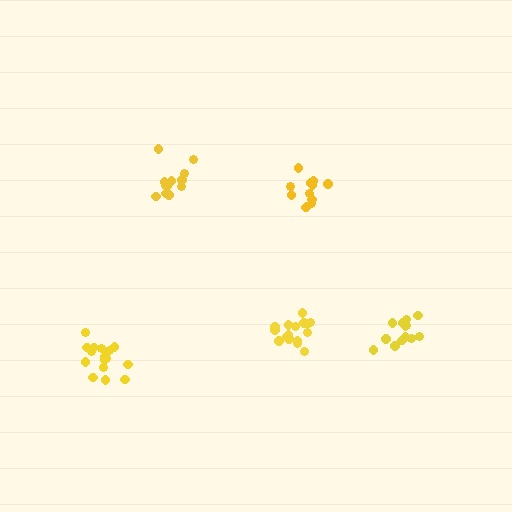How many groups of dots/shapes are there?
There are 5 groups.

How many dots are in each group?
Group 1: 12 dots, Group 2: 16 dots, Group 3: 12 dots, Group 4: 16 dots, Group 5: 13 dots (69 total).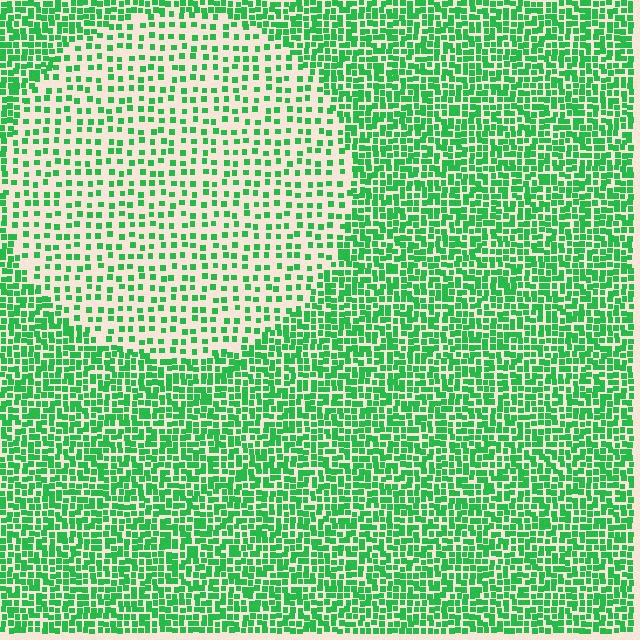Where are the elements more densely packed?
The elements are more densely packed outside the circle boundary.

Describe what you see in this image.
The image contains small green elements arranged at two different densities. A circle-shaped region is visible where the elements are less densely packed than the surrounding area.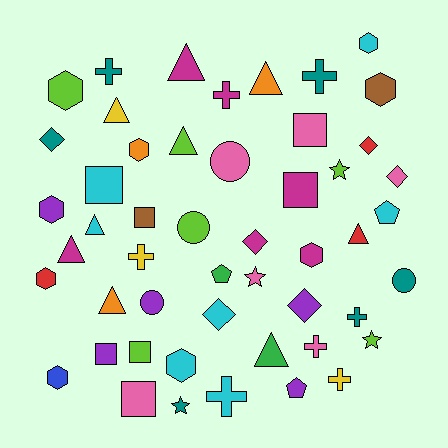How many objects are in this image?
There are 50 objects.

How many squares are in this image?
There are 7 squares.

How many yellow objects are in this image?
There are 3 yellow objects.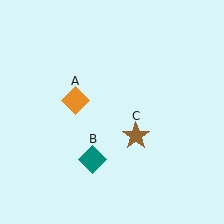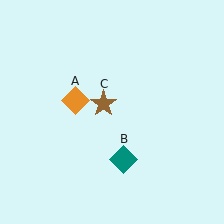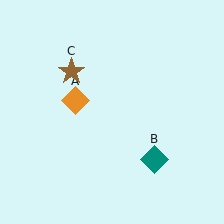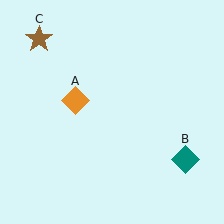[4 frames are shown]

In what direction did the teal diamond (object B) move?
The teal diamond (object B) moved right.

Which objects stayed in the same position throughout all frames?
Orange diamond (object A) remained stationary.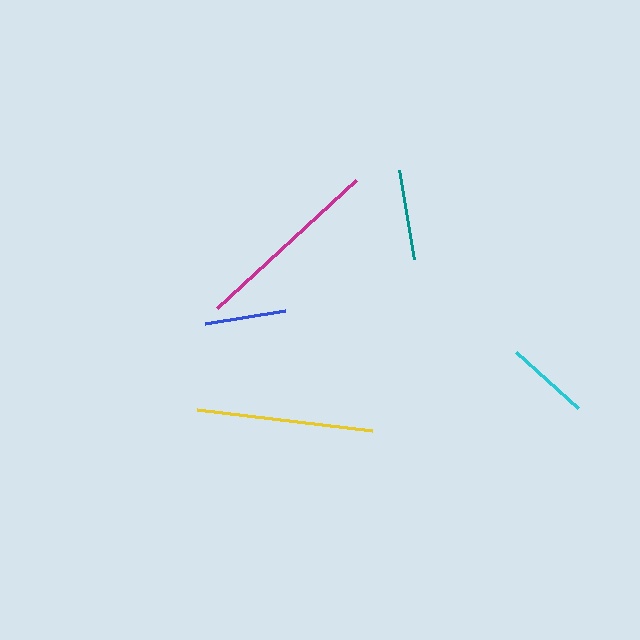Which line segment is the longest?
The magenta line is the longest at approximately 189 pixels.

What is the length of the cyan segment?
The cyan segment is approximately 84 pixels long.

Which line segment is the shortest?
The blue line is the shortest at approximately 81 pixels.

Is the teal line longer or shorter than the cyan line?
The teal line is longer than the cyan line.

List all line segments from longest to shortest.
From longest to shortest: magenta, yellow, teal, cyan, blue.